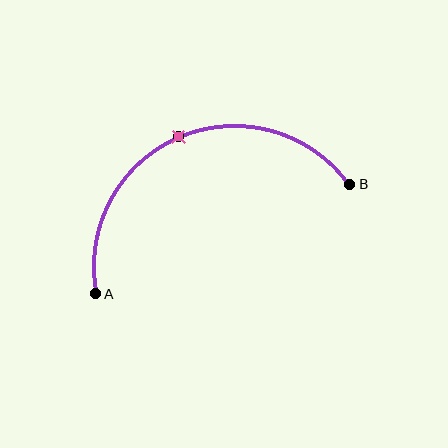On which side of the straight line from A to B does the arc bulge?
The arc bulges above the straight line connecting A and B.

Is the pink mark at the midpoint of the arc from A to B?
Yes. The pink mark lies on the arc at equal arc-length from both A and B — it is the arc midpoint.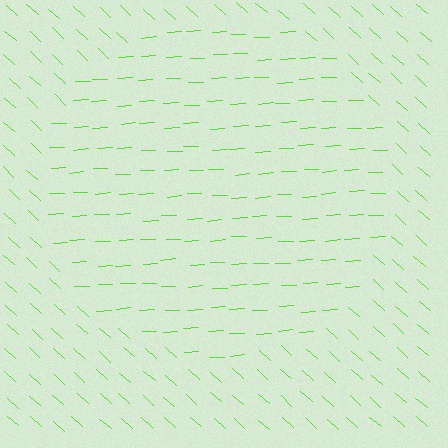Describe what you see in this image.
The image is filled with small lime line segments. A circle region in the image has lines oriented differently from the surrounding lines, creating a visible texture boundary.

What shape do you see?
I see a circle.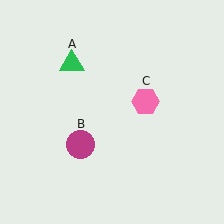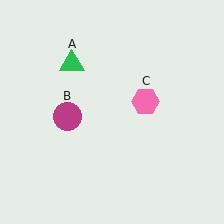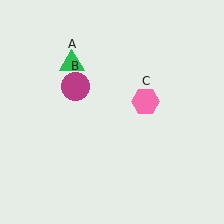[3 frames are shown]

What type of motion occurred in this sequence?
The magenta circle (object B) rotated clockwise around the center of the scene.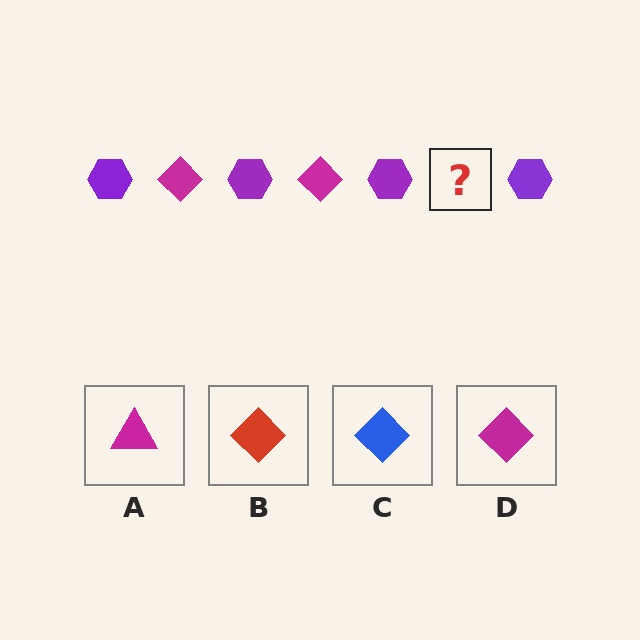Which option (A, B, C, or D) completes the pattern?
D.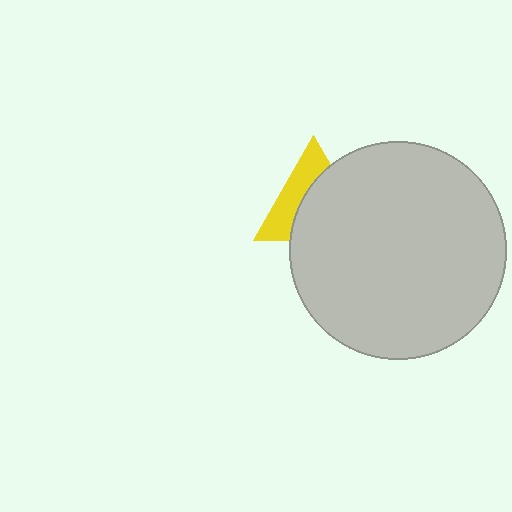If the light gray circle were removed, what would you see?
You would see the complete yellow triangle.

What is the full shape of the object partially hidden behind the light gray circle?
The partially hidden object is a yellow triangle.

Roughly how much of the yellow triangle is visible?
A small part of it is visible (roughly 41%).